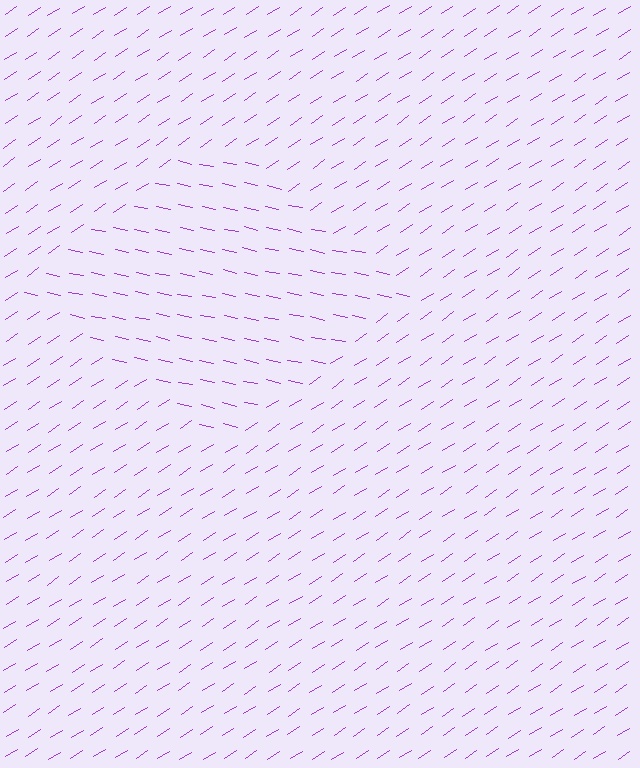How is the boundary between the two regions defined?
The boundary is defined purely by a change in line orientation (approximately 45 degrees difference). All lines are the same color and thickness.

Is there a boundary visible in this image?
Yes, there is a texture boundary formed by a change in line orientation.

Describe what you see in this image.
The image is filled with small purple line segments. A diamond region in the image has lines oriented differently from the surrounding lines, creating a visible texture boundary.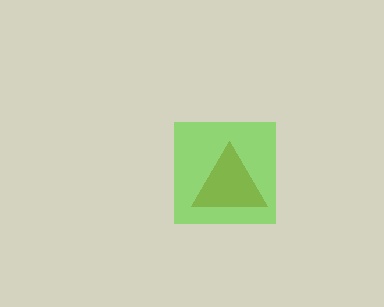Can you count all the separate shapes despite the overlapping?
Yes, there are 2 separate shapes.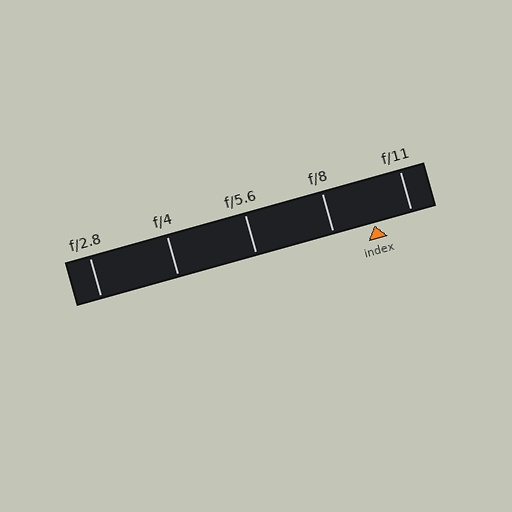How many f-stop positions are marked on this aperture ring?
There are 5 f-stop positions marked.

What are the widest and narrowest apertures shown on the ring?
The widest aperture shown is f/2.8 and the narrowest is f/11.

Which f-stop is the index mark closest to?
The index mark is closest to f/11.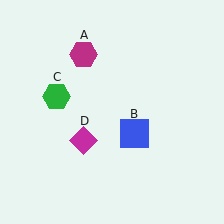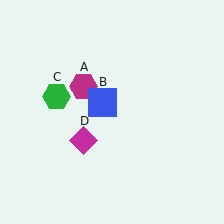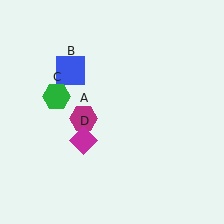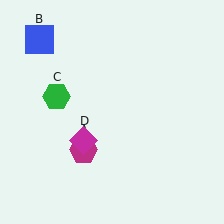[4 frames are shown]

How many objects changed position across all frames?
2 objects changed position: magenta hexagon (object A), blue square (object B).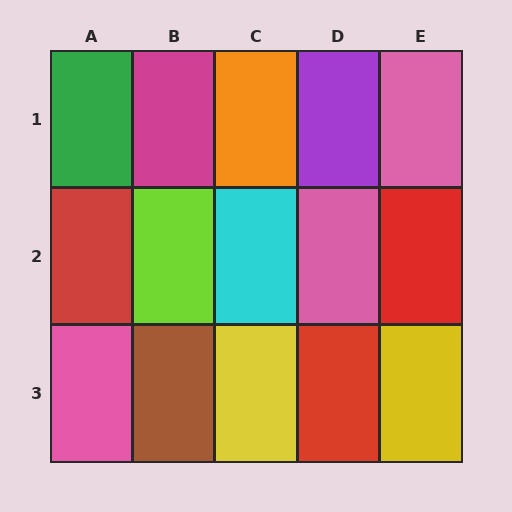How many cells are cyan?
1 cell is cyan.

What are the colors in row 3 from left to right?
Pink, brown, yellow, red, yellow.